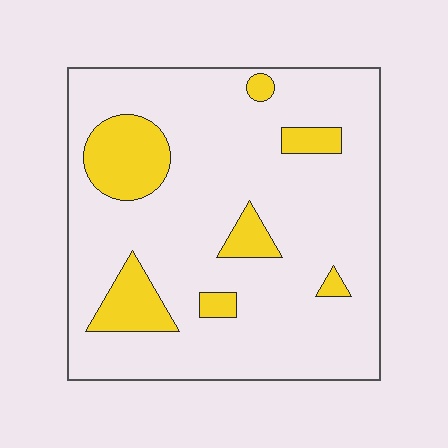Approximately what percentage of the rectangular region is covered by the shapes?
Approximately 15%.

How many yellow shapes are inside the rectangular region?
7.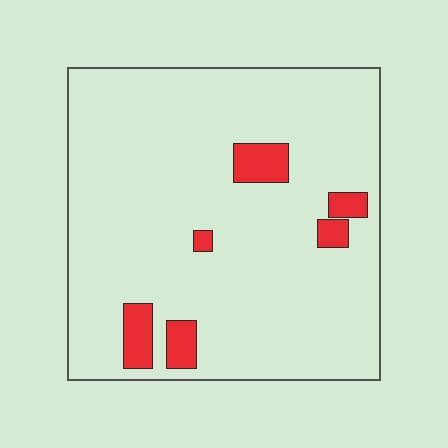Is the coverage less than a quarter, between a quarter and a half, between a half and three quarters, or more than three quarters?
Less than a quarter.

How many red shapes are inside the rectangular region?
6.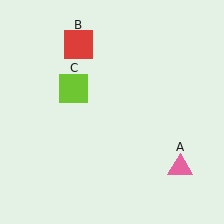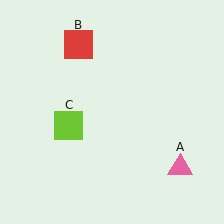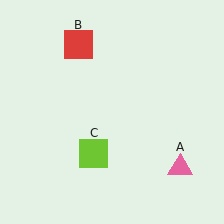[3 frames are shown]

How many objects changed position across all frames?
1 object changed position: lime square (object C).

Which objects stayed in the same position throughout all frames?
Pink triangle (object A) and red square (object B) remained stationary.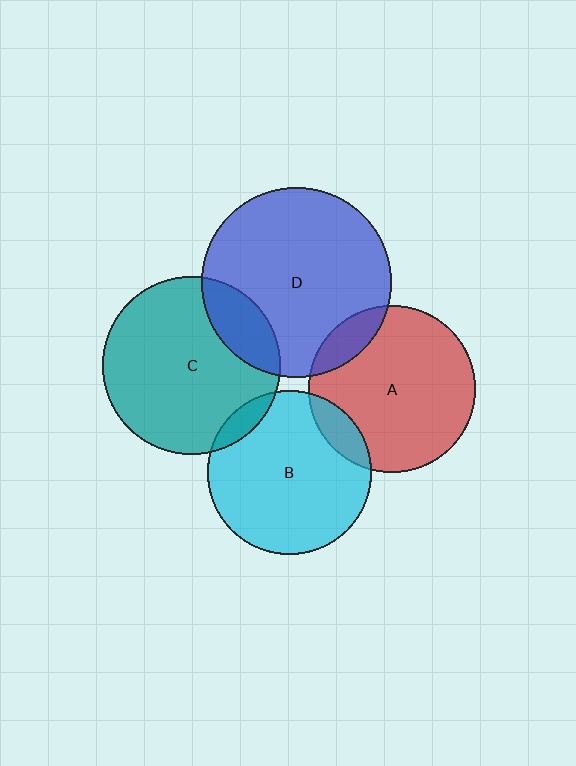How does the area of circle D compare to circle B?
Approximately 1.3 times.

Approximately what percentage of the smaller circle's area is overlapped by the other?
Approximately 10%.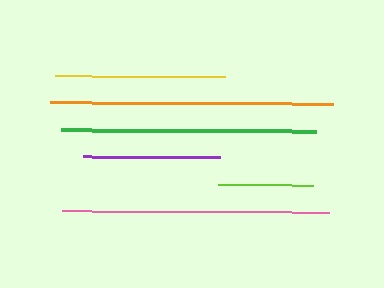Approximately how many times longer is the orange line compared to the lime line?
The orange line is approximately 3.0 times the length of the lime line.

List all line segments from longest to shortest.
From longest to shortest: orange, pink, green, yellow, purple, lime.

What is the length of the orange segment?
The orange segment is approximately 282 pixels long.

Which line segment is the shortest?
The lime line is the shortest at approximately 95 pixels.